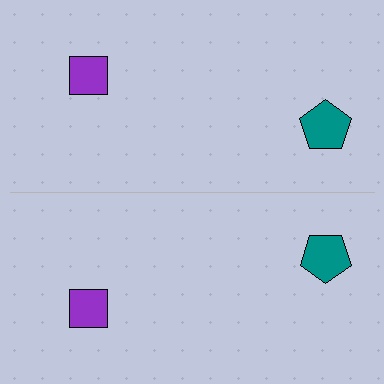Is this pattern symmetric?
Yes, this pattern has bilateral (reflection) symmetry.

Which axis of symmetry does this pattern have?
The pattern has a horizontal axis of symmetry running through the center of the image.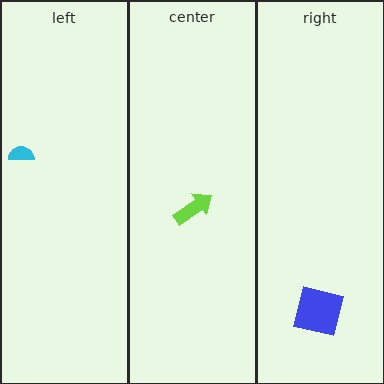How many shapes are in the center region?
1.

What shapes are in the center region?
The lime arrow.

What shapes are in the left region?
The cyan semicircle.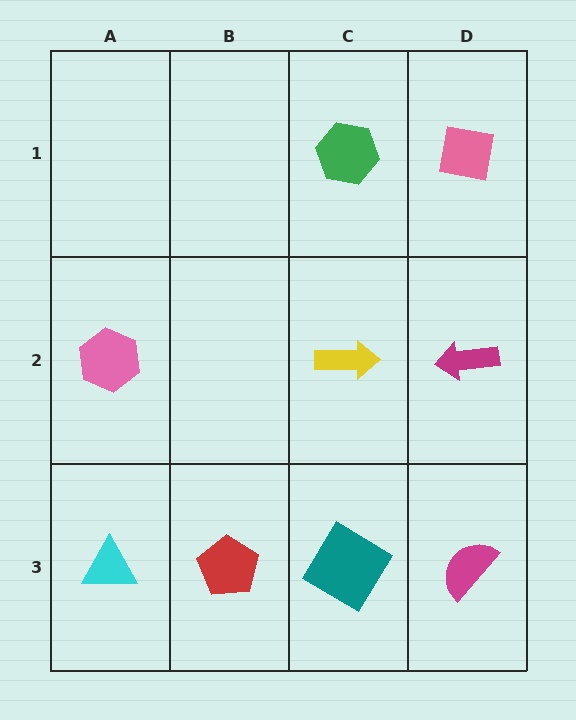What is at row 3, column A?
A cyan triangle.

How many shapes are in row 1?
2 shapes.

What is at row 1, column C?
A green hexagon.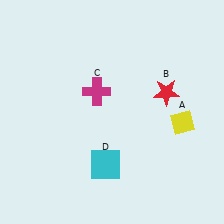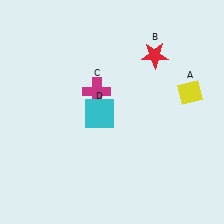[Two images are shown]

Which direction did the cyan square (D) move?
The cyan square (D) moved up.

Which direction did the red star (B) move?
The red star (B) moved up.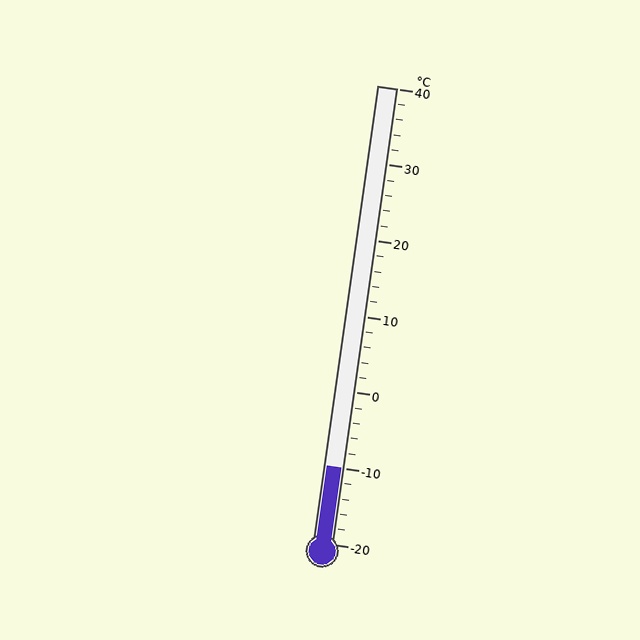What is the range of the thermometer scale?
The thermometer scale ranges from -20°C to 40°C.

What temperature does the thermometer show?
The thermometer shows approximately -10°C.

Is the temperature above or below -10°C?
The temperature is at -10°C.